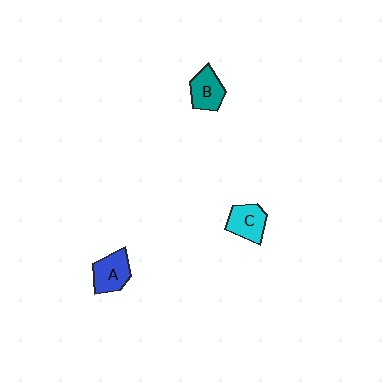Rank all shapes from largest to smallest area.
From largest to smallest: A (blue), C (cyan), B (teal).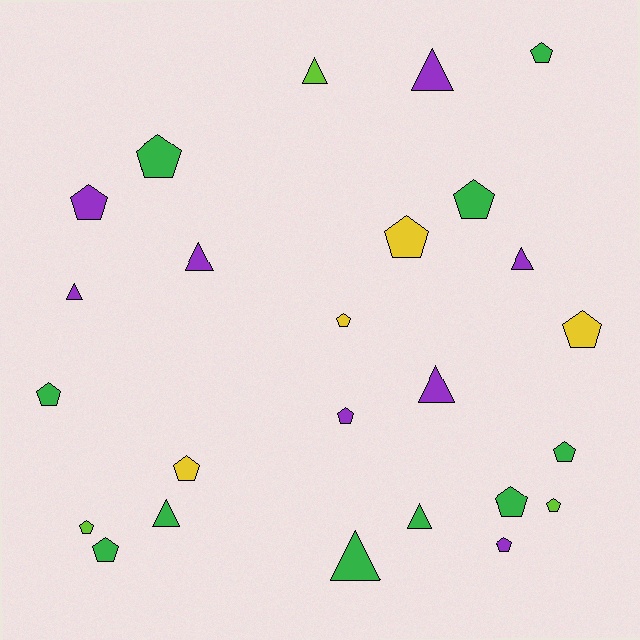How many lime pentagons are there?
There are 2 lime pentagons.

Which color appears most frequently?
Green, with 10 objects.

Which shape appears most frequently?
Pentagon, with 16 objects.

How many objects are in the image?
There are 25 objects.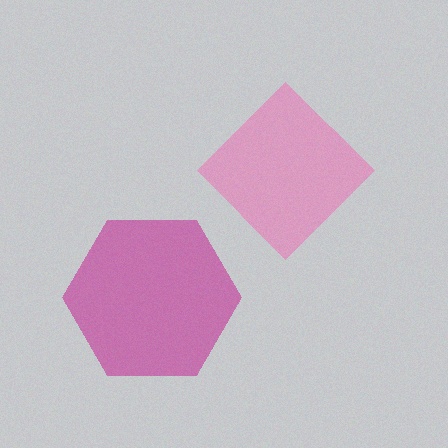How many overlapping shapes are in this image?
There are 2 overlapping shapes in the image.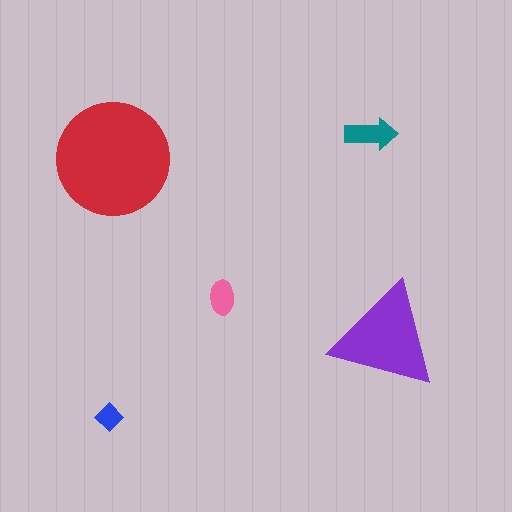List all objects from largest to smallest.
The red circle, the purple triangle, the teal arrow, the pink ellipse, the blue diamond.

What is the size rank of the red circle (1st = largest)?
1st.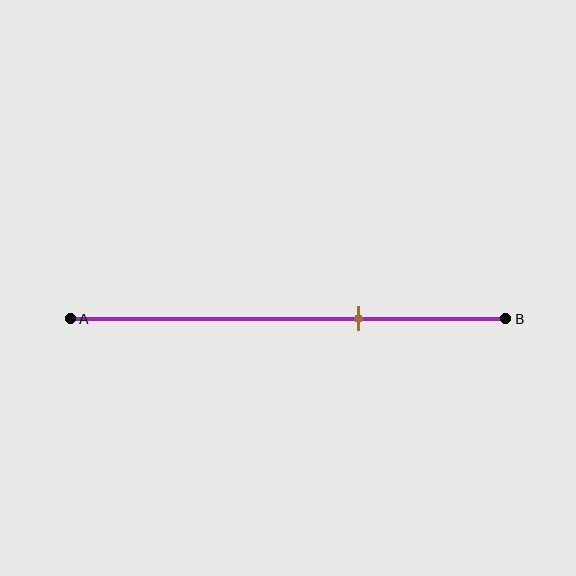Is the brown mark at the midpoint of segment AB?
No, the mark is at about 65% from A, not at the 50% midpoint.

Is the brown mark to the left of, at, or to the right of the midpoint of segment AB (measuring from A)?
The brown mark is to the right of the midpoint of segment AB.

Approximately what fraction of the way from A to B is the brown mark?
The brown mark is approximately 65% of the way from A to B.